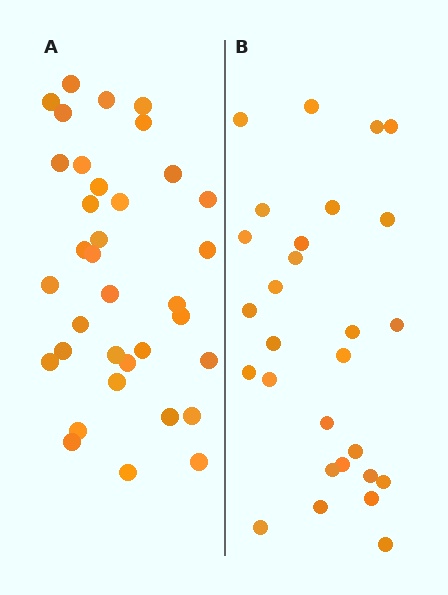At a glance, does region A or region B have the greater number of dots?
Region A (the left region) has more dots.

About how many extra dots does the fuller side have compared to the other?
Region A has roughly 8 or so more dots than region B.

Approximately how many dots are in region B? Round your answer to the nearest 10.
About 30 dots. (The exact count is 28, which rounds to 30.)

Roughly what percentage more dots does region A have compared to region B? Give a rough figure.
About 25% more.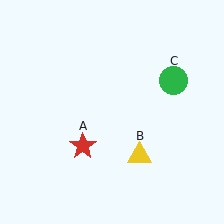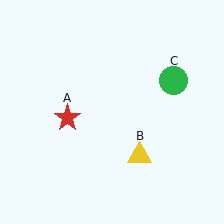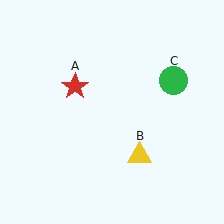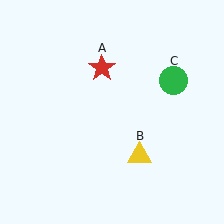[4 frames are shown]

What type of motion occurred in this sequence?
The red star (object A) rotated clockwise around the center of the scene.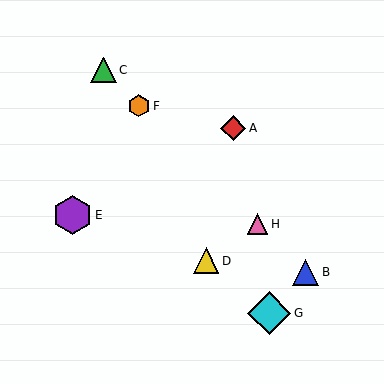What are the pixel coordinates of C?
Object C is at (104, 70).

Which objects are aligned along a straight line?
Objects B, C, F, H are aligned along a straight line.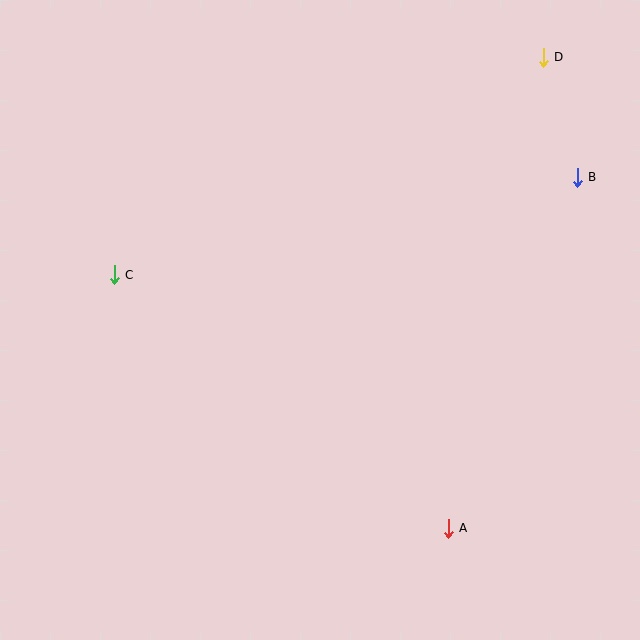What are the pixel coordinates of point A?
Point A is at (448, 528).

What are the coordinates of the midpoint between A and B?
The midpoint between A and B is at (513, 353).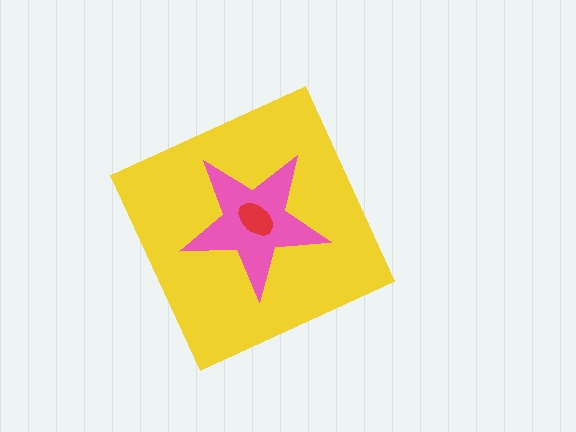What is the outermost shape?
The yellow diamond.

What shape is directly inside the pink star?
The red ellipse.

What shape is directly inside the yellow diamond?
The pink star.